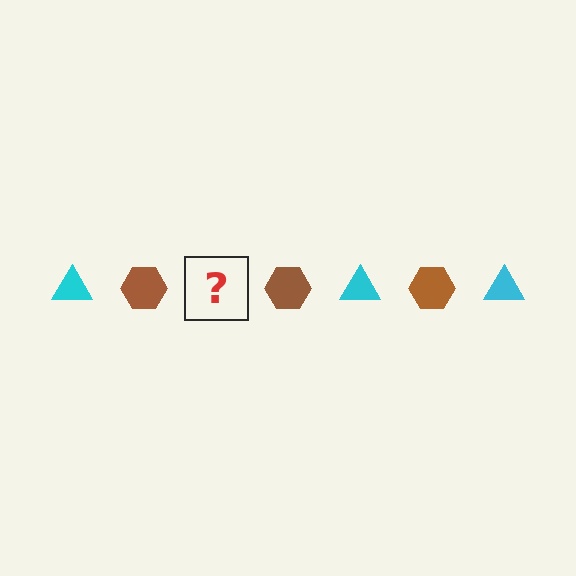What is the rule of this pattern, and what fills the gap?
The rule is that the pattern alternates between cyan triangle and brown hexagon. The gap should be filled with a cyan triangle.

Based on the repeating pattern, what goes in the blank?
The blank should be a cyan triangle.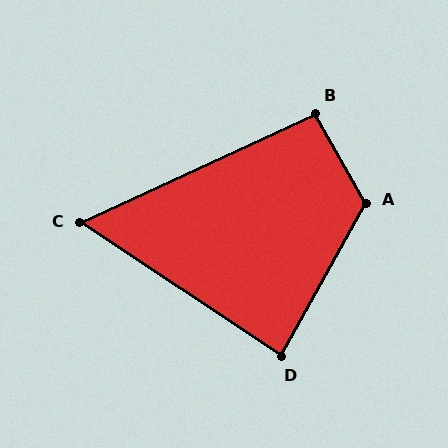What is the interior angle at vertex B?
Approximately 94 degrees (approximately right).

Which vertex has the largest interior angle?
A, at approximately 122 degrees.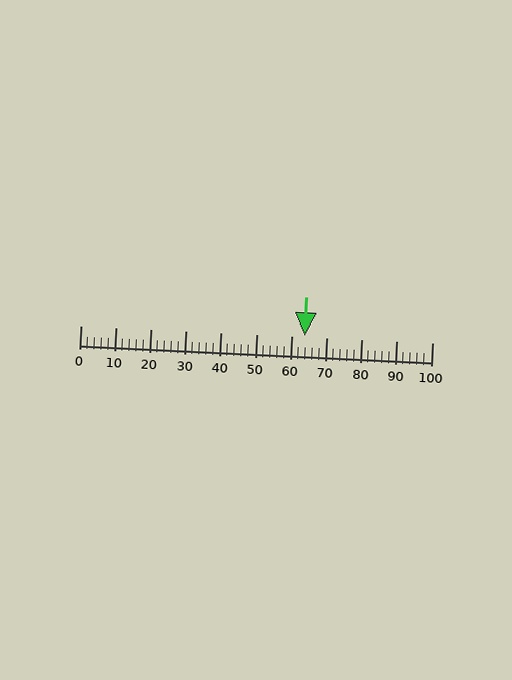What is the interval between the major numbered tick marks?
The major tick marks are spaced 10 units apart.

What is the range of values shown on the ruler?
The ruler shows values from 0 to 100.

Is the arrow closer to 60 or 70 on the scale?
The arrow is closer to 60.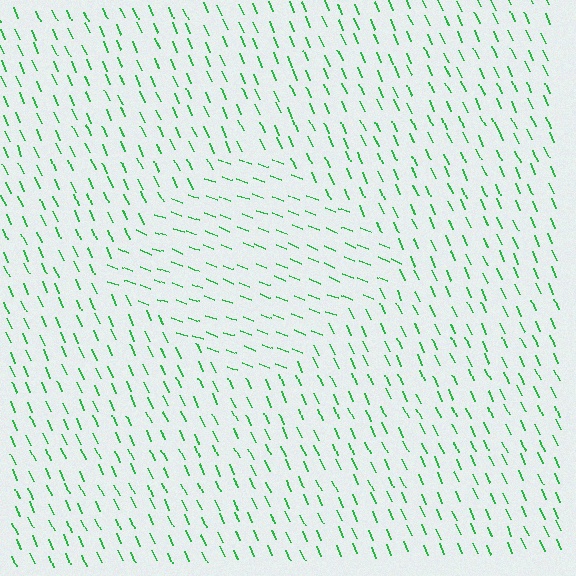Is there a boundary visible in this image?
Yes, there is a texture boundary formed by a change in line orientation.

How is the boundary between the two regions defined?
The boundary is defined purely by a change in line orientation (approximately 45 degrees difference). All lines are the same color and thickness.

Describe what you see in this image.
The image is filled with small green line segments. A diamond region in the image has lines oriented differently from the surrounding lines, creating a visible texture boundary.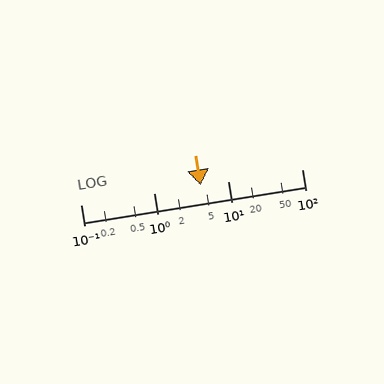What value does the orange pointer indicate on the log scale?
The pointer indicates approximately 4.2.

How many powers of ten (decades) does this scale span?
The scale spans 3 decades, from 0.1 to 100.